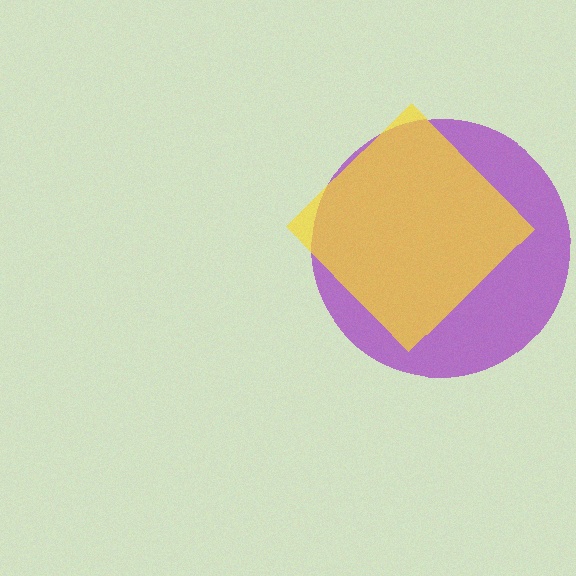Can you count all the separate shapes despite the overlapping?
Yes, there are 2 separate shapes.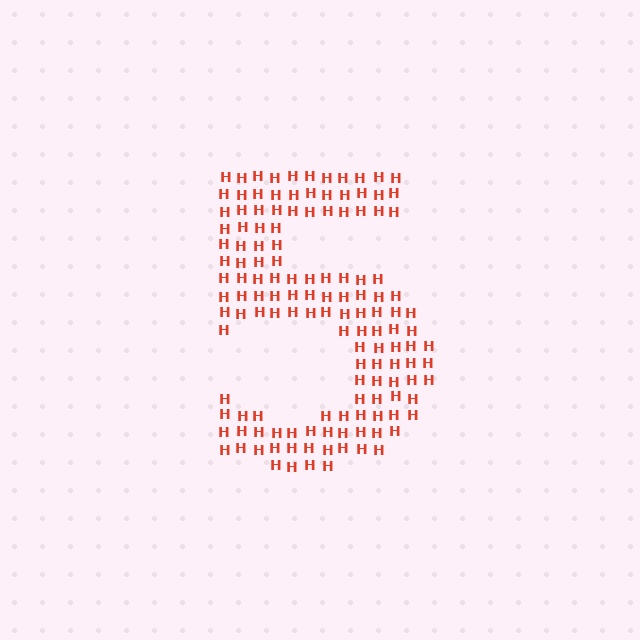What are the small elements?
The small elements are letter H's.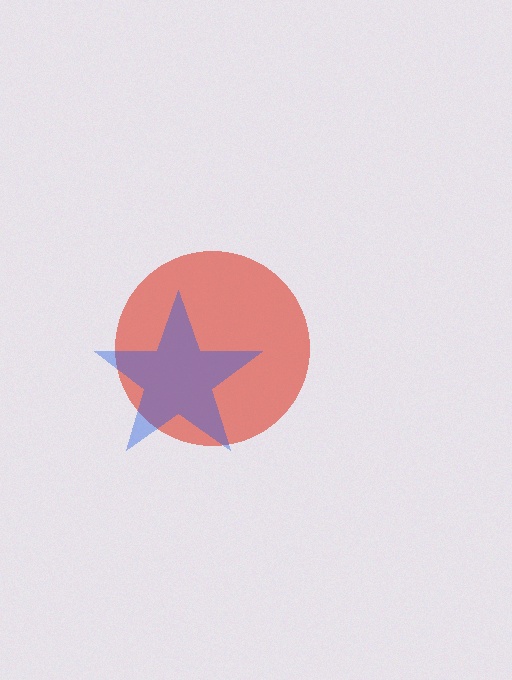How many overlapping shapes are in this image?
There are 2 overlapping shapes in the image.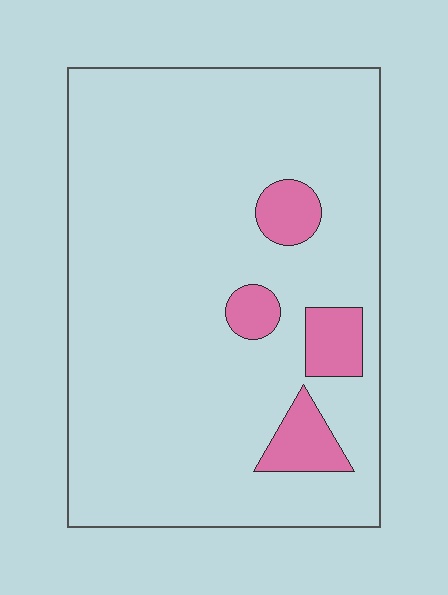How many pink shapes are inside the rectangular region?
4.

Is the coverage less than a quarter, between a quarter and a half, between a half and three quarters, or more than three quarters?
Less than a quarter.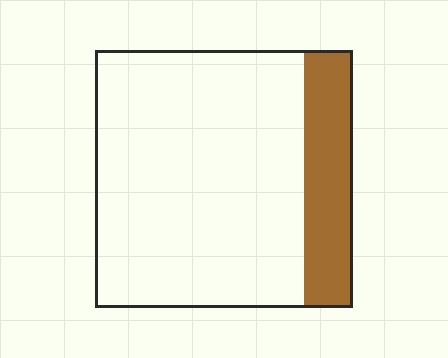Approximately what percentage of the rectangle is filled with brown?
Approximately 20%.